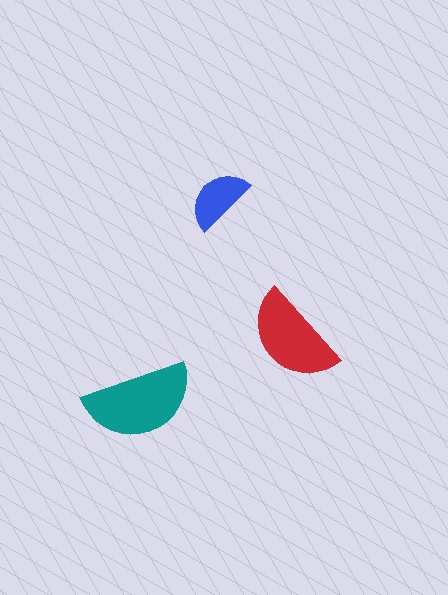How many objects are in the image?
There are 3 objects in the image.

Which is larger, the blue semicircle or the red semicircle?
The red one.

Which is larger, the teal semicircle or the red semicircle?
The teal one.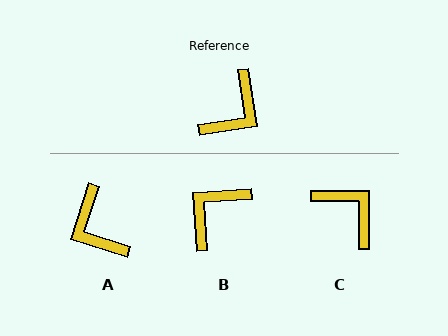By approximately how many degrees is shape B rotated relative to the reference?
Approximately 175 degrees counter-clockwise.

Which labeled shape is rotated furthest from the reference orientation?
B, about 175 degrees away.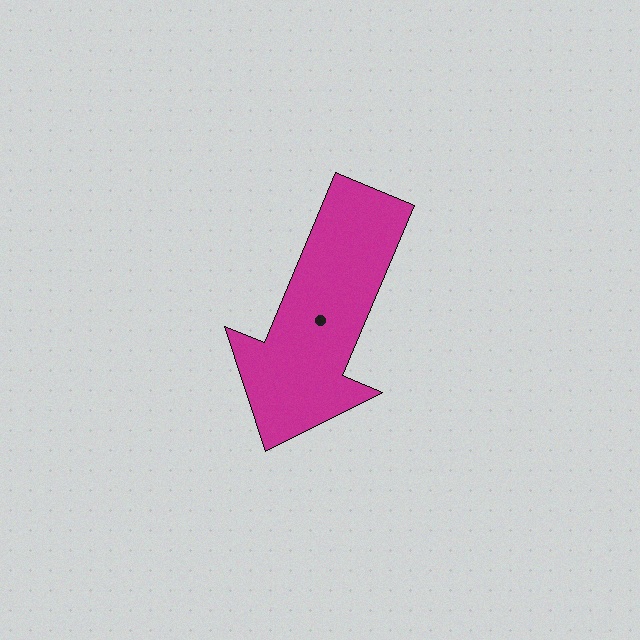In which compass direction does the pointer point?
Southwest.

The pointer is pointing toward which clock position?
Roughly 7 o'clock.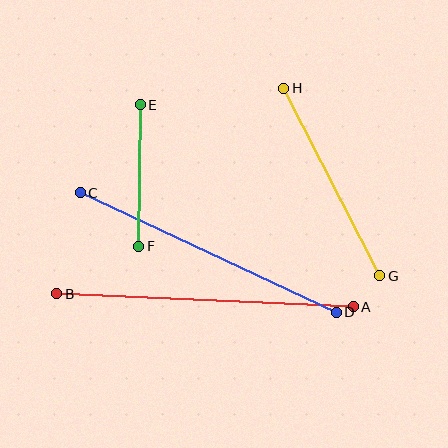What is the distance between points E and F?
The distance is approximately 142 pixels.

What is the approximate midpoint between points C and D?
The midpoint is at approximately (208, 252) pixels.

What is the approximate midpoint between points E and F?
The midpoint is at approximately (140, 176) pixels.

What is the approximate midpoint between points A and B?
The midpoint is at approximately (205, 300) pixels.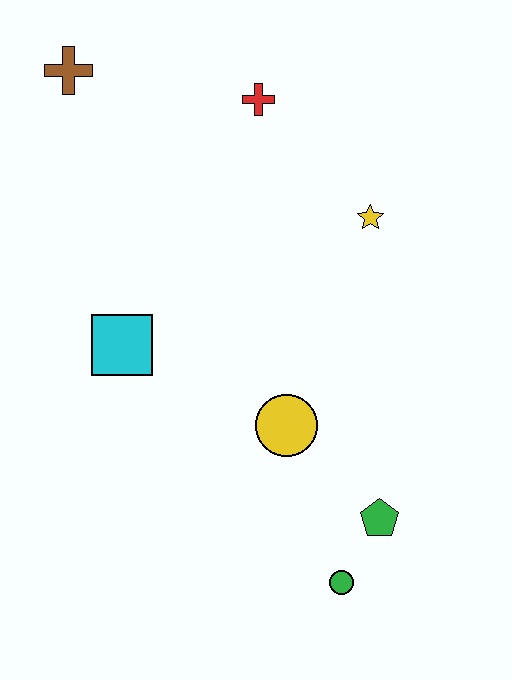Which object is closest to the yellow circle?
The green pentagon is closest to the yellow circle.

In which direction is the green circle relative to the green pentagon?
The green circle is below the green pentagon.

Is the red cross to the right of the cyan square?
Yes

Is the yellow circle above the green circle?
Yes